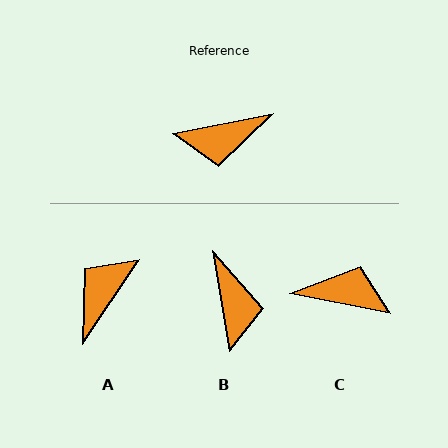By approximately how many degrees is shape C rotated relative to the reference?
Approximately 158 degrees counter-clockwise.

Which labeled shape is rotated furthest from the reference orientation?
C, about 158 degrees away.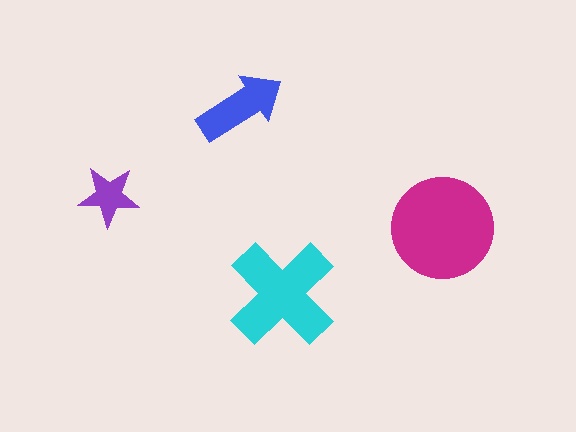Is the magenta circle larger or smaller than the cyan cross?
Larger.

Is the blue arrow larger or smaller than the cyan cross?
Smaller.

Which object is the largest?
The magenta circle.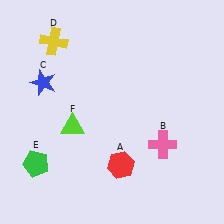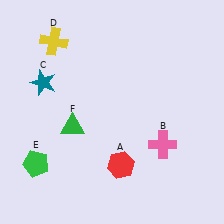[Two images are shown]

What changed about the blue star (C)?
In Image 1, C is blue. In Image 2, it changed to teal.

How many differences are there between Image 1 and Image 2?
There are 2 differences between the two images.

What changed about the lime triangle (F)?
In Image 1, F is lime. In Image 2, it changed to green.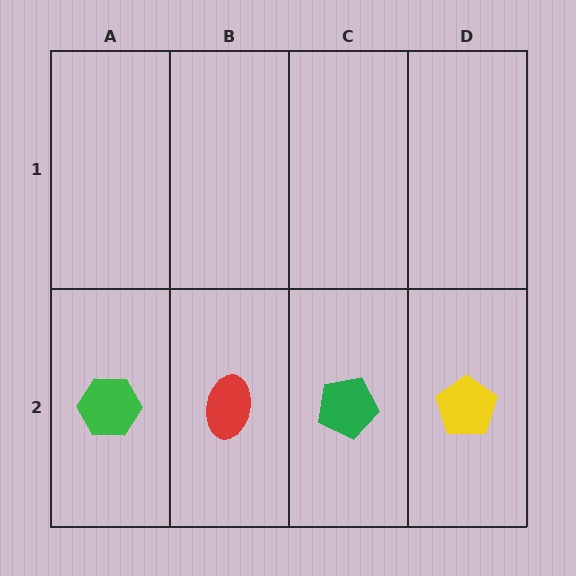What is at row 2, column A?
A green hexagon.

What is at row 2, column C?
A green pentagon.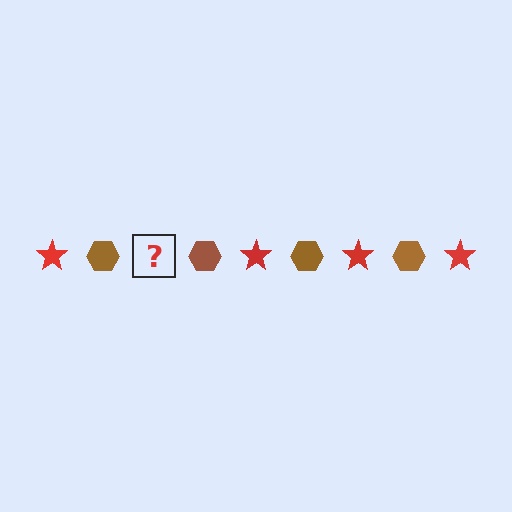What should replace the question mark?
The question mark should be replaced with a red star.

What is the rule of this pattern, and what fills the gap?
The rule is that the pattern alternates between red star and brown hexagon. The gap should be filled with a red star.